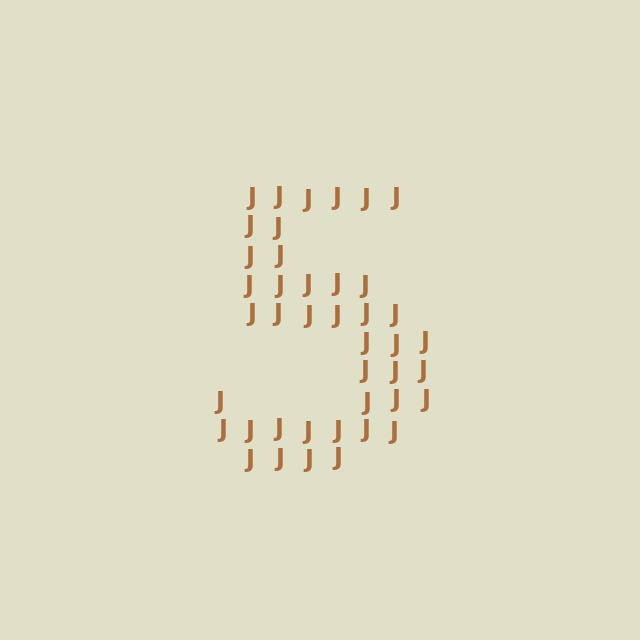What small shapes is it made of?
It is made of small letter J's.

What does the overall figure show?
The overall figure shows the digit 5.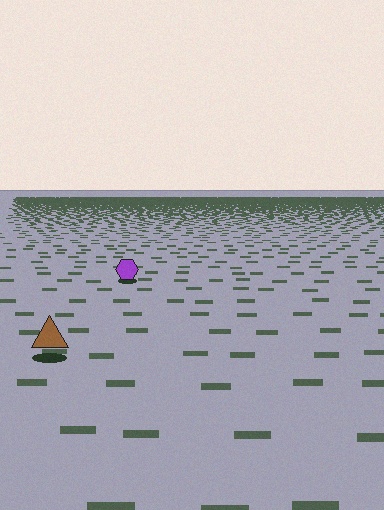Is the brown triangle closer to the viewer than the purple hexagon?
Yes. The brown triangle is closer — you can tell from the texture gradient: the ground texture is coarser near it.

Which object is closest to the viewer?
The brown triangle is closest. The texture marks near it are larger and more spread out.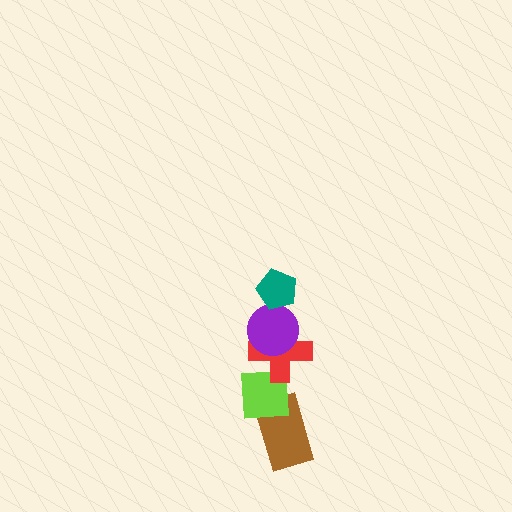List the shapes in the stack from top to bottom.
From top to bottom: the teal pentagon, the purple circle, the red cross, the lime square, the brown rectangle.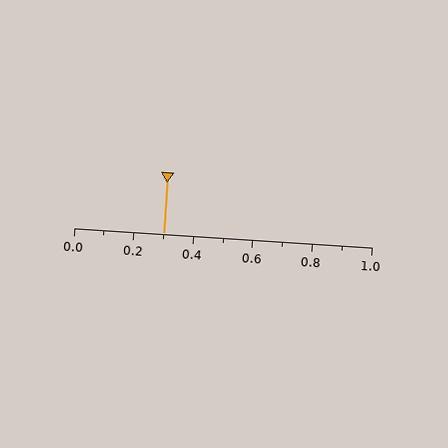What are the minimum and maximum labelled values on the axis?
The axis runs from 0.0 to 1.0.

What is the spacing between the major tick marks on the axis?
The major ticks are spaced 0.2 apart.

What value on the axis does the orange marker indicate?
The marker indicates approximately 0.3.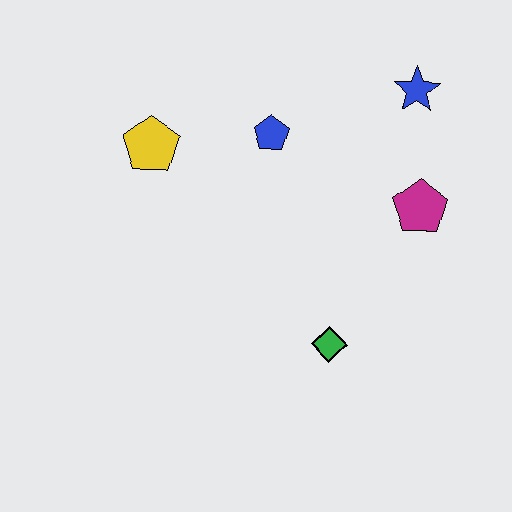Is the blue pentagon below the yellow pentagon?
No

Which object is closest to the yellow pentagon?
The blue pentagon is closest to the yellow pentagon.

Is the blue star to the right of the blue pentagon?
Yes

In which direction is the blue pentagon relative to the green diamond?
The blue pentagon is above the green diamond.